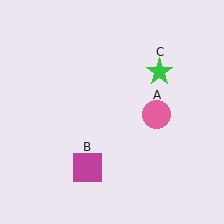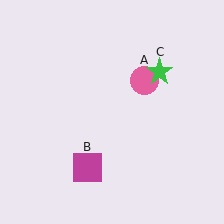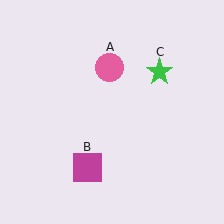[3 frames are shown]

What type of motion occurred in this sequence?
The pink circle (object A) rotated counterclockwise around the center of the scene.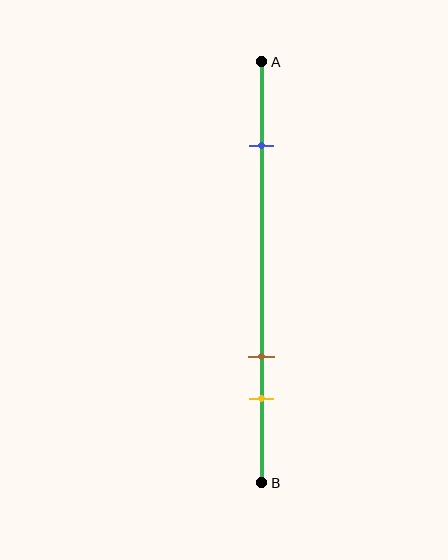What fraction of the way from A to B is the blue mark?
The blue mark is approximately 20% (0.2) of the way from A to B.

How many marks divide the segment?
There are 3 marks dividing the segment.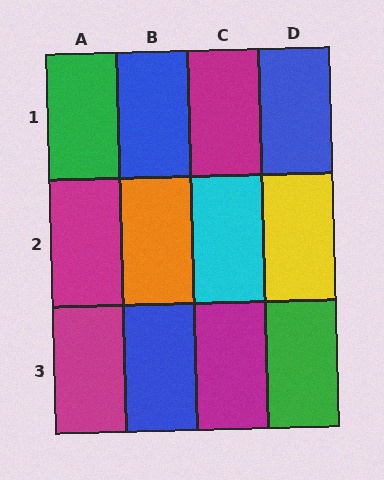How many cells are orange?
1 cell is orange.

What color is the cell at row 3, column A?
Magenta.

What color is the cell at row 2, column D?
Yellow.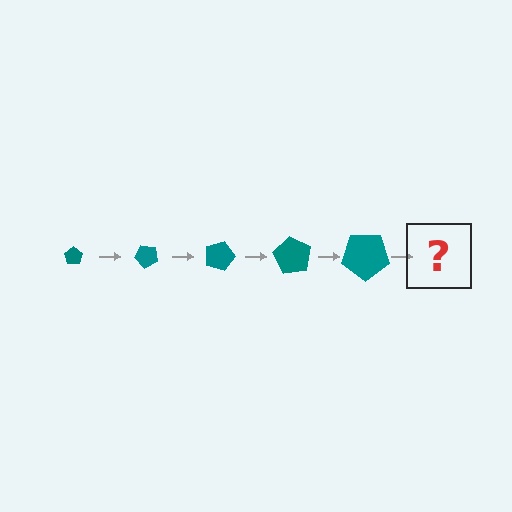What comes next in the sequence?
The next element should be a pentagon, larger than the previous one and rotated 225 degrees from the start.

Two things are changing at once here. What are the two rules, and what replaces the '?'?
The two rules are that the pentagon grows larger each step and it rotates 45 degrees each step. The '?' should be a pentagon, larger than the previous one and rotated 225 degrees from the start.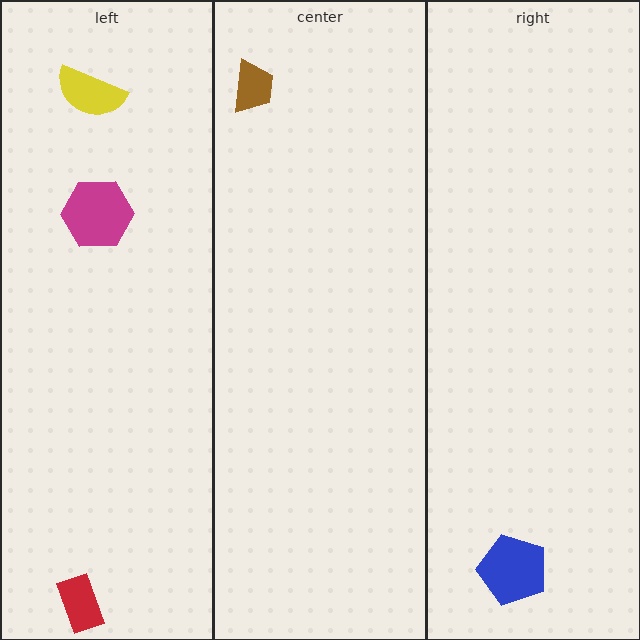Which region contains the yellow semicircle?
The left region.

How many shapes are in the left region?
3.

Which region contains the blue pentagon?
The right region.